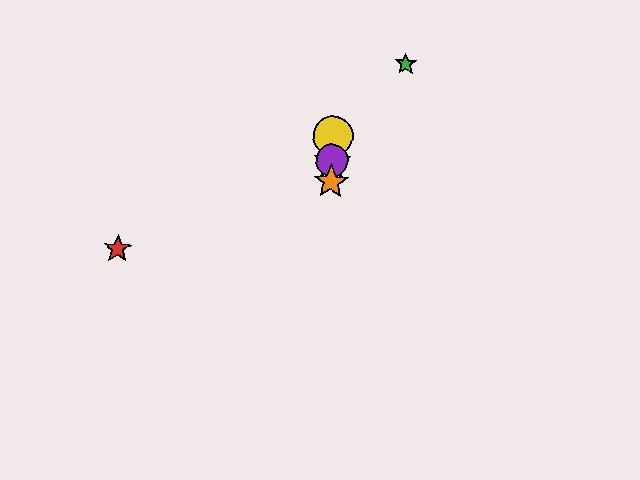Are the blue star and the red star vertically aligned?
No, the blue star is at x≈332 and the red star is at x≈118.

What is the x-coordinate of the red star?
The red star is at x≈118.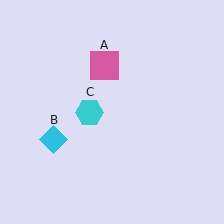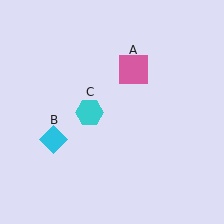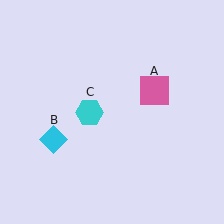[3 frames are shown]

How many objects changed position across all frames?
1 object changed position: pink square (object A).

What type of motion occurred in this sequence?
The pink square (object A) rotated clockwise around the center of the scene.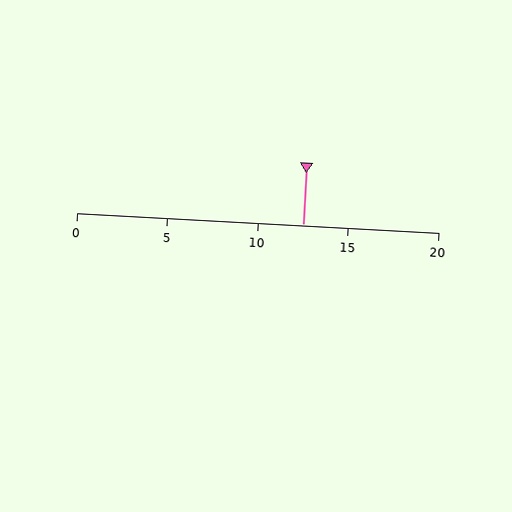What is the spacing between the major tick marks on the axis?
The major ticks are spaced 5 apart.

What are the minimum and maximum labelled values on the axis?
The axis runs from 0 to 20.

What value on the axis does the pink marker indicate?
The marker indicates approximately 12.5.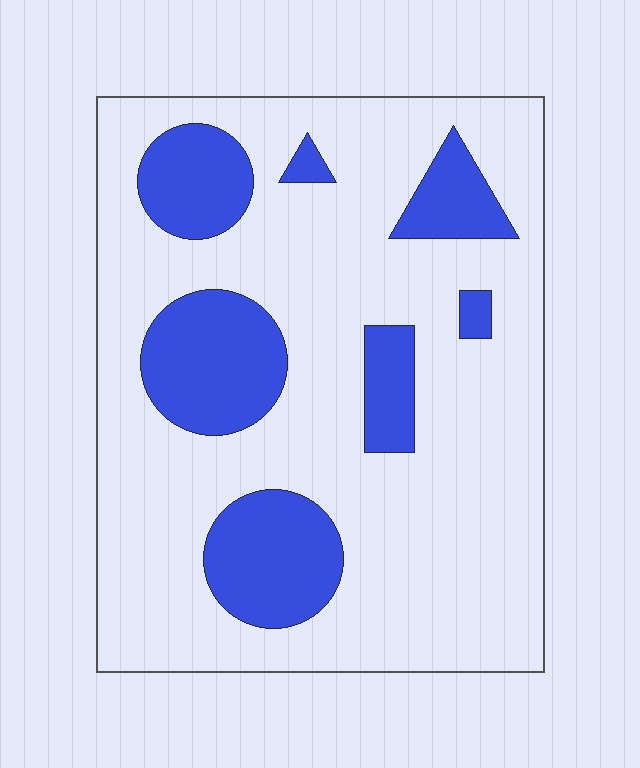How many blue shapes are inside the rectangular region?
7.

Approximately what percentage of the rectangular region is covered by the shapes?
Approximately 25%.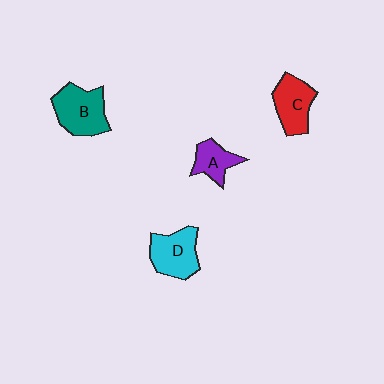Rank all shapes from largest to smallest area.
From largest to smallest: B (teal), D (cyan), C (red), A (purple).